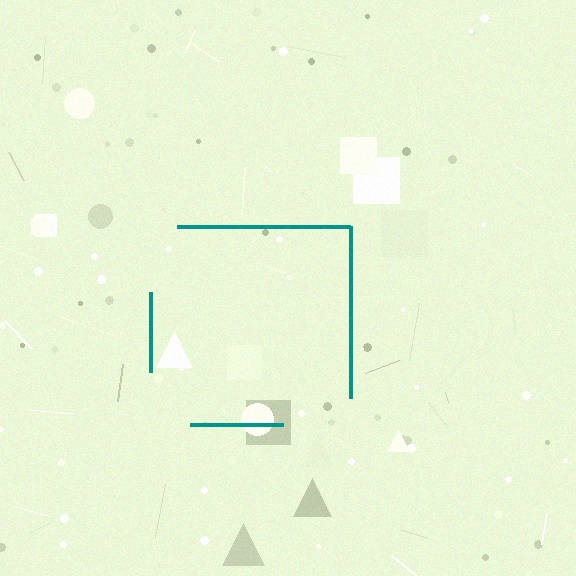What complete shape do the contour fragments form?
The contour fragments form a square.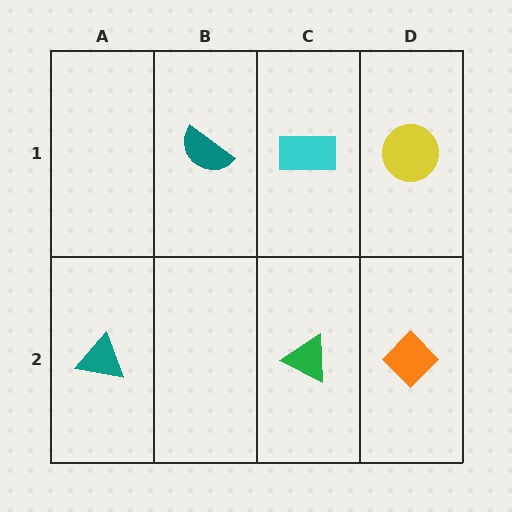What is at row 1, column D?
A yellow circle.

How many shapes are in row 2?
3 shapes.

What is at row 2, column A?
A teal triangle.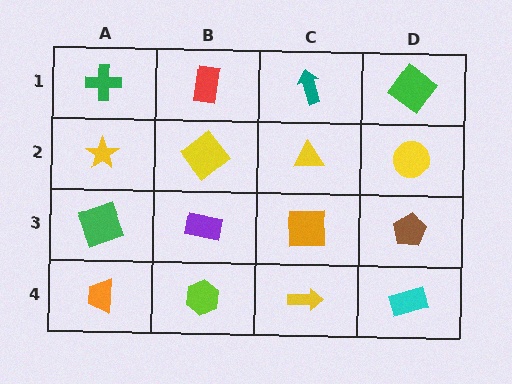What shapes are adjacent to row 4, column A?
A green square (row 3, column A), a lime hexagon (row 4, column B).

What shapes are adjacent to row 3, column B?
A yellow diamond (row 2, column B), a lime hexagon (row 4, column B), a green square (row 3, column A), an orange square (row 3, column C).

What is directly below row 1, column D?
A yellow circle.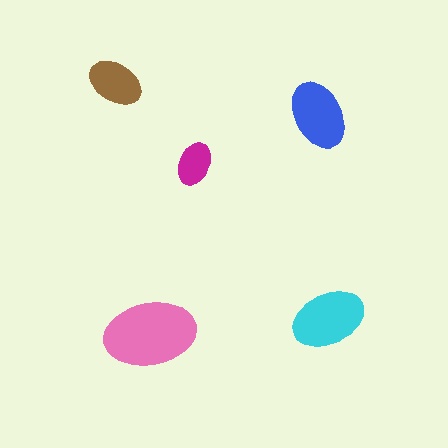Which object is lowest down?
The pink ellipse is bottommost.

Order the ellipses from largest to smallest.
the pink one, the cyan one, the blue one, the brown one, the magenta one.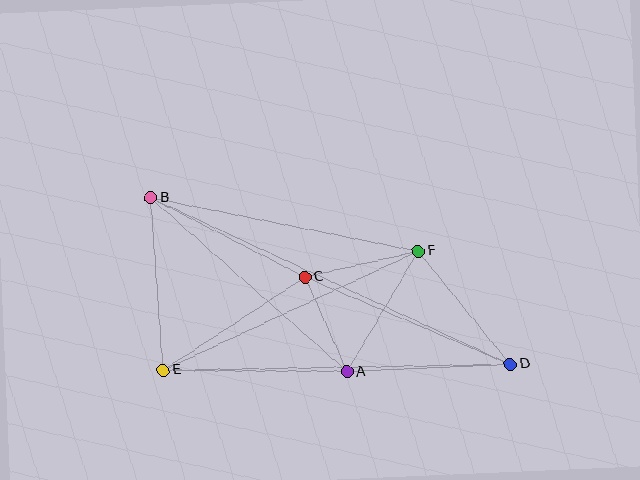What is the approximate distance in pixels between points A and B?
The distance between A and B is approximately 263 pixels.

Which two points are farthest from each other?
Points B and D are farthest from each other.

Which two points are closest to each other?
Points A and C are closest to each other.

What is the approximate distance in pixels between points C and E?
The distance between C and E is approximately 169 pixels.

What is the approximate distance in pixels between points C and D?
The distance between C and D is approximately 223 pixels.